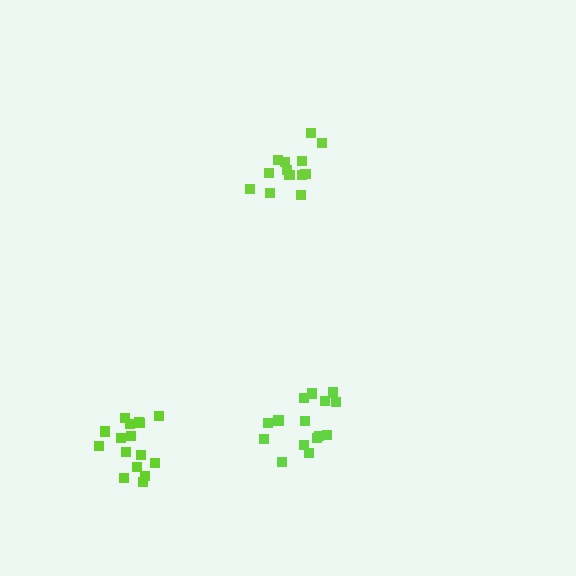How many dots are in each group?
Group 1: 13 dots, Group 2: 15 dots, Group 3: 16 dots (44 total).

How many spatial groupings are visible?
There are 3 spatial groupings.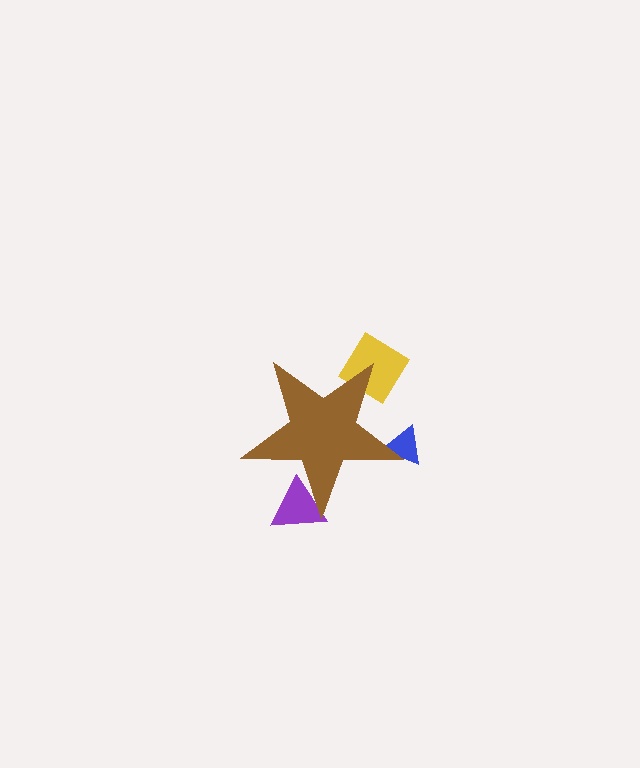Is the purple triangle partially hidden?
Yes, the purple triangle is partially hidden behind the brown star.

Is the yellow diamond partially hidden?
Yes, the yellow diamond is partially hidden behind the brown star.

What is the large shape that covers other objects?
A brown star.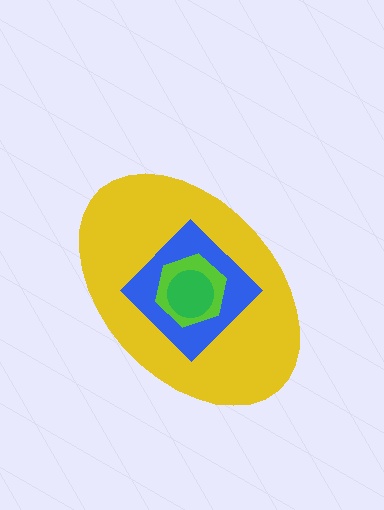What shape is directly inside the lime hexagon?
The green circle.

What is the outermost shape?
The yellow ellipse.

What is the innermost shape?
The green circle.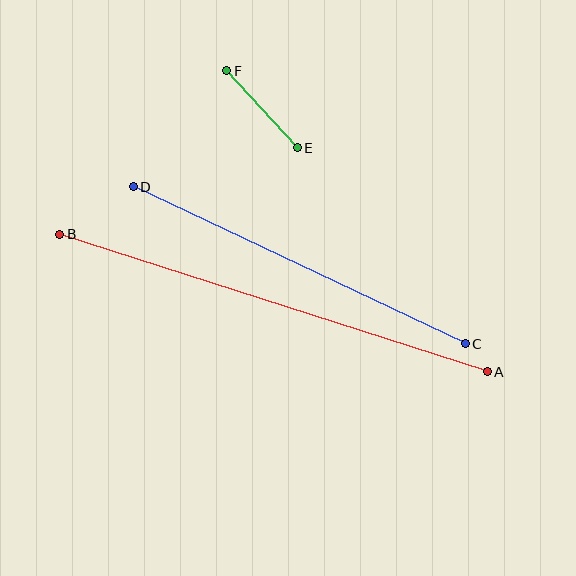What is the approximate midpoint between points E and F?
The midpoint is at approximately (262, 109) pixels.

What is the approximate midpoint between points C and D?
The midpoint is at approximately (299, 265) pixels.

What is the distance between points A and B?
The distance is approximately 449 pixels.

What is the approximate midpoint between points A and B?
The midpoint is at approximately (274, 303) pixels.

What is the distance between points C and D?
The distance is approximately 367 pixels.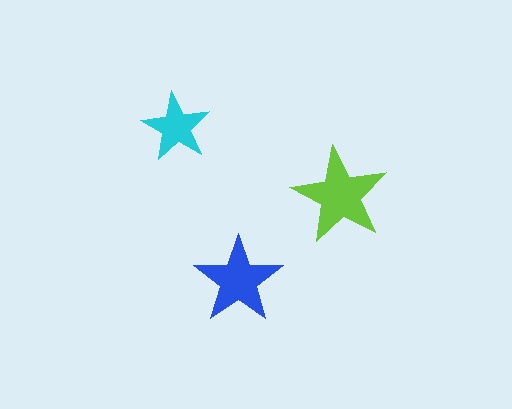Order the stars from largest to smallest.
the lime one, the blue one, the cyan one.